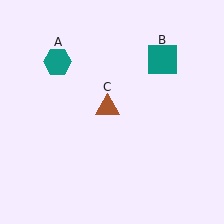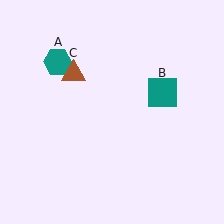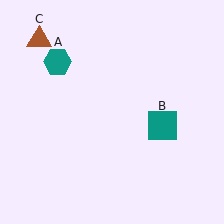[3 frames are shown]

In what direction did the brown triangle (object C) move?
The brown triangle (object C) moved up and to the left.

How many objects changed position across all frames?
2 objects changed position: teal square (object B), brown triangle (object C).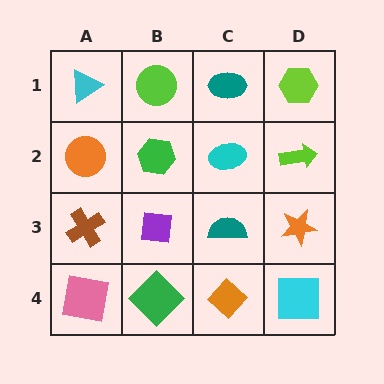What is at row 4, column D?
A cyan square.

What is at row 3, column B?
A purple square.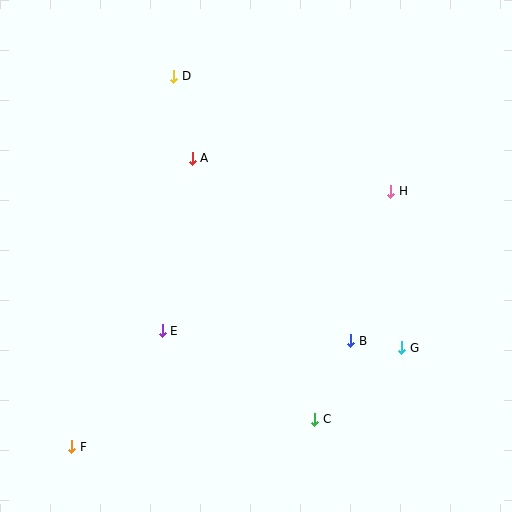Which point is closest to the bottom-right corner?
Point G is closest to the bottom-right corner.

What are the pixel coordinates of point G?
Point G is at (402, 348).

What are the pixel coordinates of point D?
Point D is at (174, 76).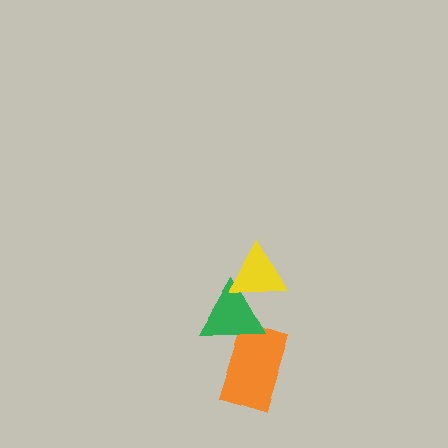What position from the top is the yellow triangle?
The yellow triangle is 1st from the top.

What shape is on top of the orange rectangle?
The green triangle is on top of the orange rectangle.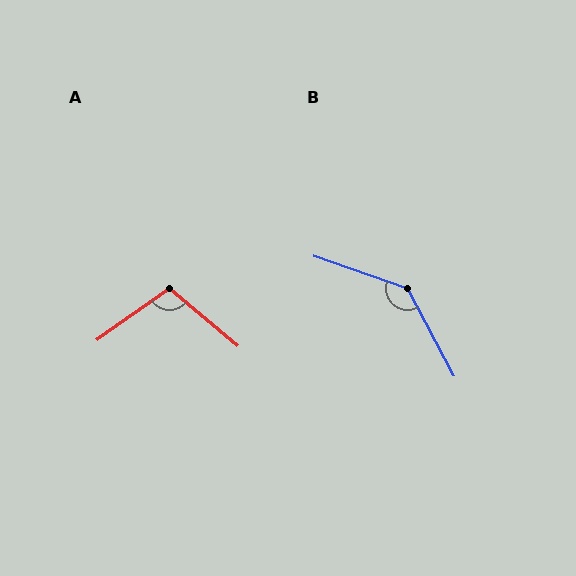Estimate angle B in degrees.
Approximately 137 degrees.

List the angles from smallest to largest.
A (104°), B (137°).